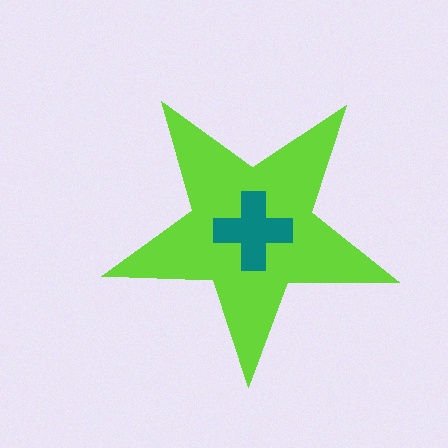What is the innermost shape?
The teal cross.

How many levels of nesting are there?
2.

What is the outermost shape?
The lime star.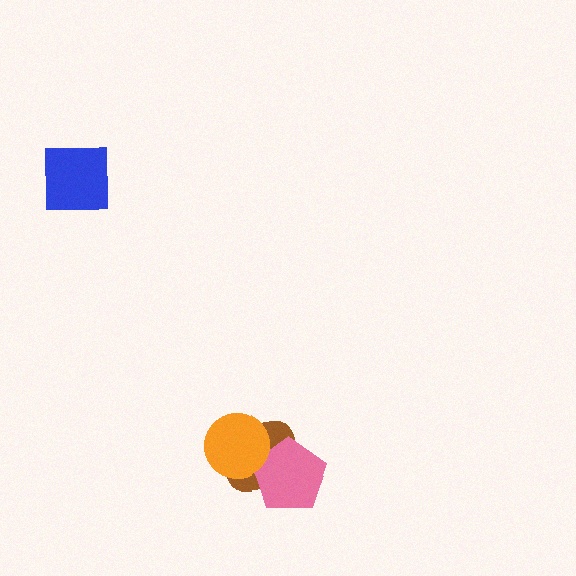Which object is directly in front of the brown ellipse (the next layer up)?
The pink pentagon is directly in front of the brown ellipse.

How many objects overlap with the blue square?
0 objects overlap with the blue square.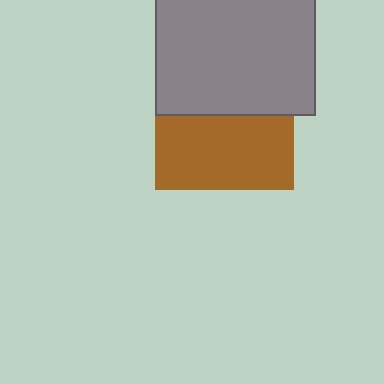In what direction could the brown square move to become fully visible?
The brown square could move down. That would shift it out from behind the gray square entirely.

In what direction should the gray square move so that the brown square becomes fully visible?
The gray square should move up. That is the shortest direction to clear the overlap and leave the brown square fully visible.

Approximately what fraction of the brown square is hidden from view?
Roughly 46% of the brown square is hidden behind the gray square.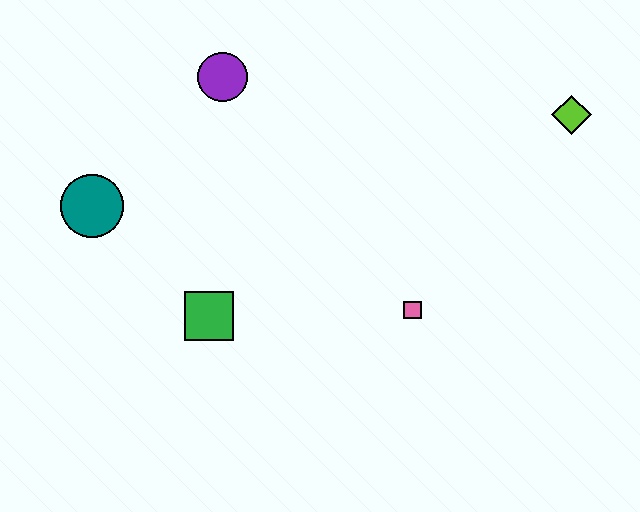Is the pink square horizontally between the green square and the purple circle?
No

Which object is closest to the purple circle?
The teal circle is closest to the purple circle.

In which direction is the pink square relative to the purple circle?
The pink square is below the purple circle.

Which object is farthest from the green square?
The lime diamond is farthest from the green square.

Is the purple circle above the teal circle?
Yes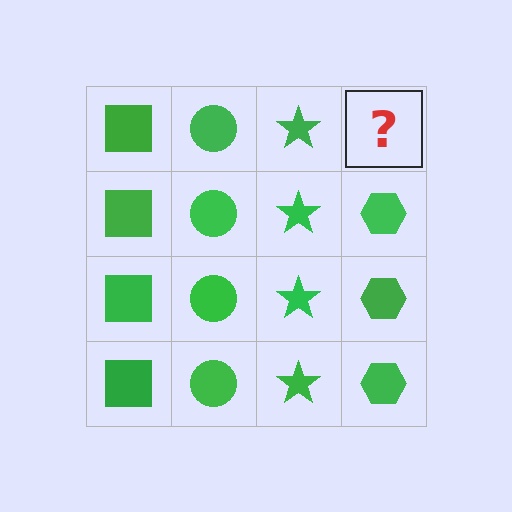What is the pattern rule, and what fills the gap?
The rule is that each column has a consistent shape. The gap should be filled with a green hexagon.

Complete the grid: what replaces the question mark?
The question mark should be replaced with a green hexagon.